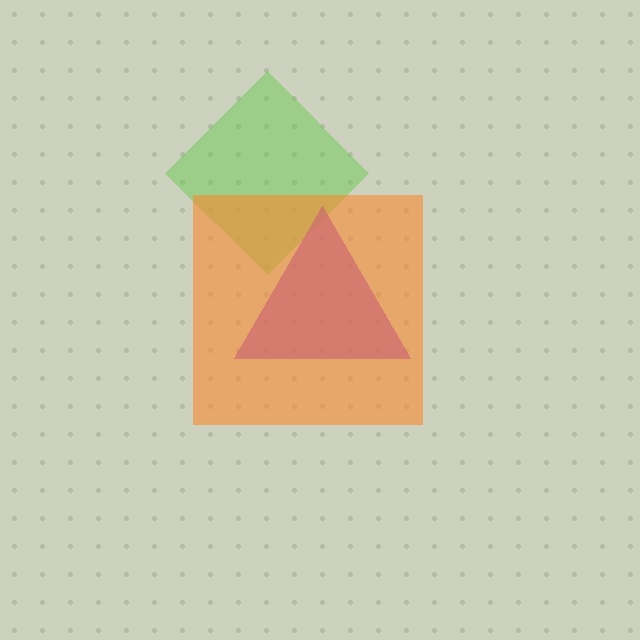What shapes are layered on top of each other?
The layered shapes are: a lime diamond, a purple triangle, an orange square.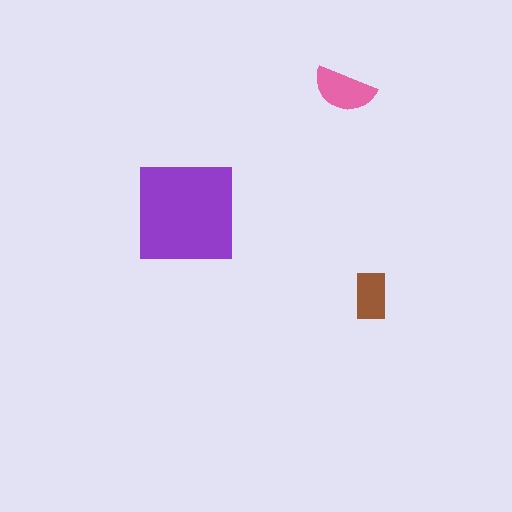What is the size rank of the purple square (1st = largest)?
1st.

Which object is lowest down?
The brown rectangle is bottommost.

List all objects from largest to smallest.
The purple square, the pink semicircle, the brown rectangle.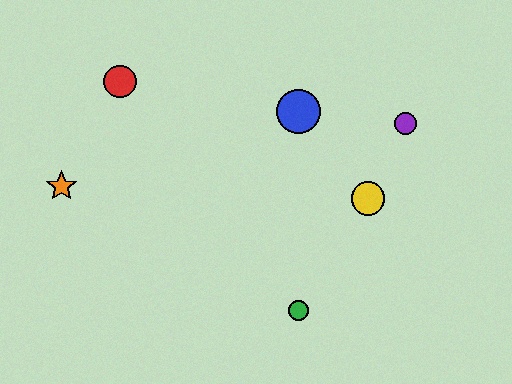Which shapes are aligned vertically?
The blue circle, the green circle are aligned vertically.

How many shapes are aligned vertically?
2 shapes (the blue circle, the green circle) are aligned vertically.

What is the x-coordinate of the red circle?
The red circle is at x≈120.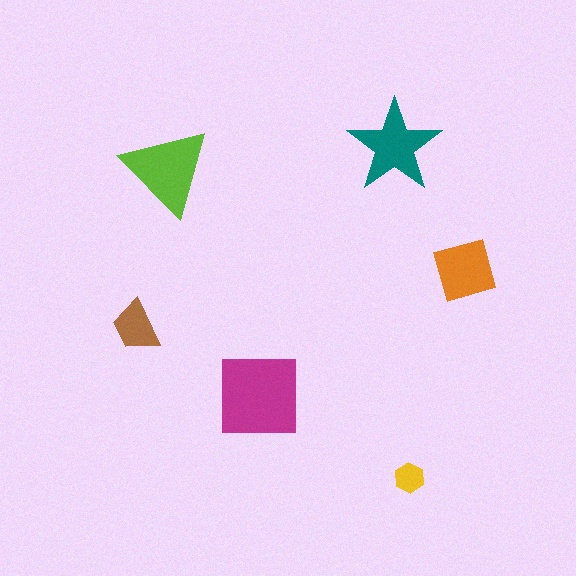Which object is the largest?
The magenta square.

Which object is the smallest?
The yellow hexagon.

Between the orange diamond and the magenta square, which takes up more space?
The magenta square.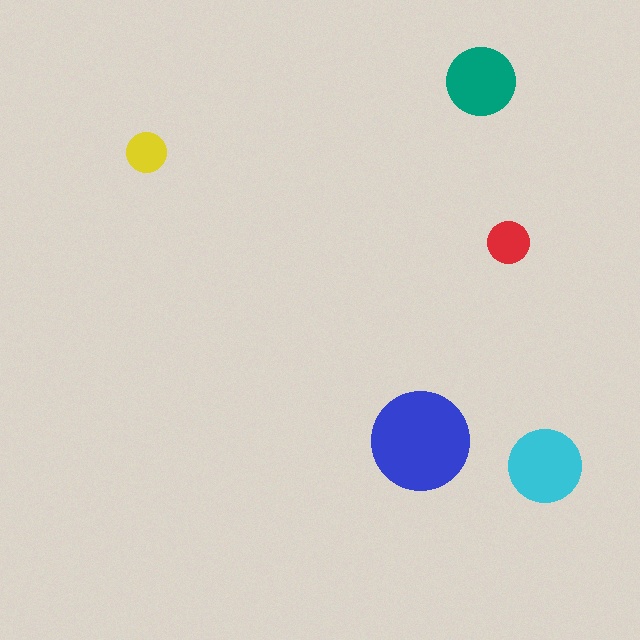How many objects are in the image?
There are 5 objects in the image.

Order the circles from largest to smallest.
the blue one, the cyan one, the teal one, the red one, the yellow one.